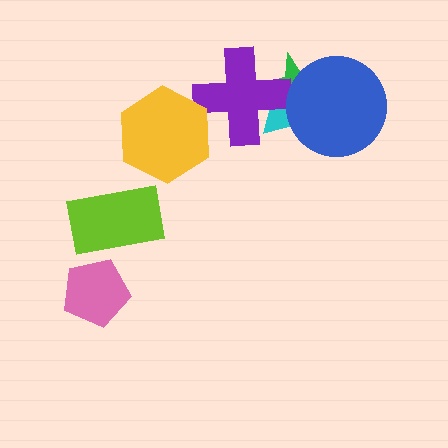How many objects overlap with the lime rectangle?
0 objects overlap with the lime rectangle.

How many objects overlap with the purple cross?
3 objects overlap with the purple cross.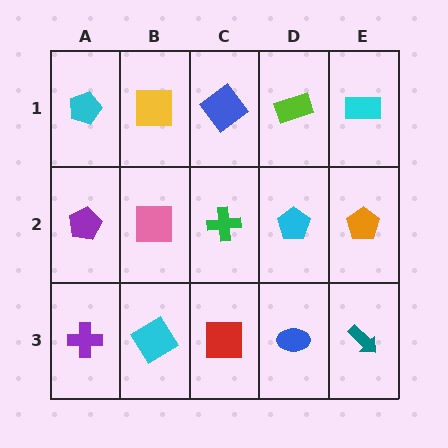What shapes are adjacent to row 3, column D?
A cyan pentagon (row 2, column D), a red square (row 3, column C), a teal arrow (row 3, column E).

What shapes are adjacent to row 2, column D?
A lime rectangle (row 1, column D), a blue ellipse (row 3, column D), a green cross (row 2, column C), an orange pentagon (row 2, column E).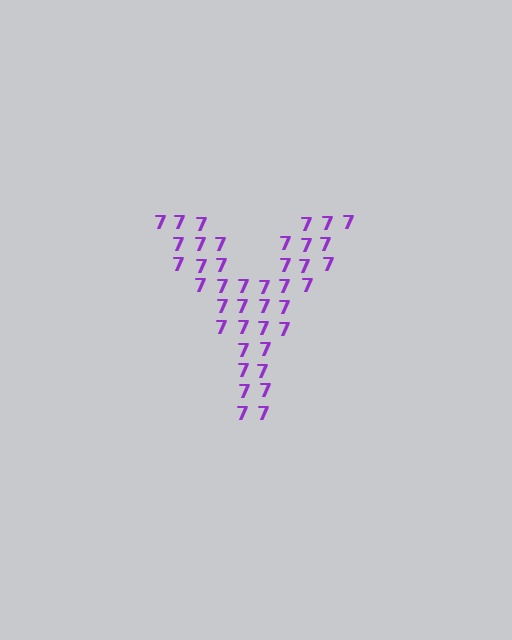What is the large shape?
The large shape is the letter Y.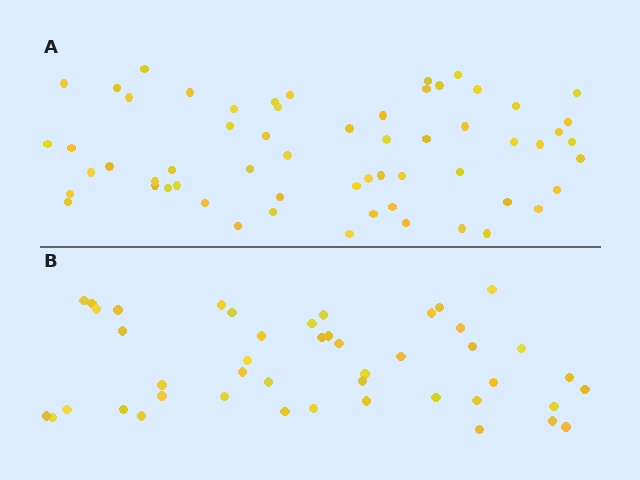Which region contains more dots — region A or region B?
Region A (the top region) has more dots.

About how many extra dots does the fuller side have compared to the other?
Region A has approximately 15 more dots than region B.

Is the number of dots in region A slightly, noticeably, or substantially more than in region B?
Region A has noticeably more, but not dramatically so. The ratio is roughly 1.3 to 1.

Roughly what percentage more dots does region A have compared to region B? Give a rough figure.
About 35% more.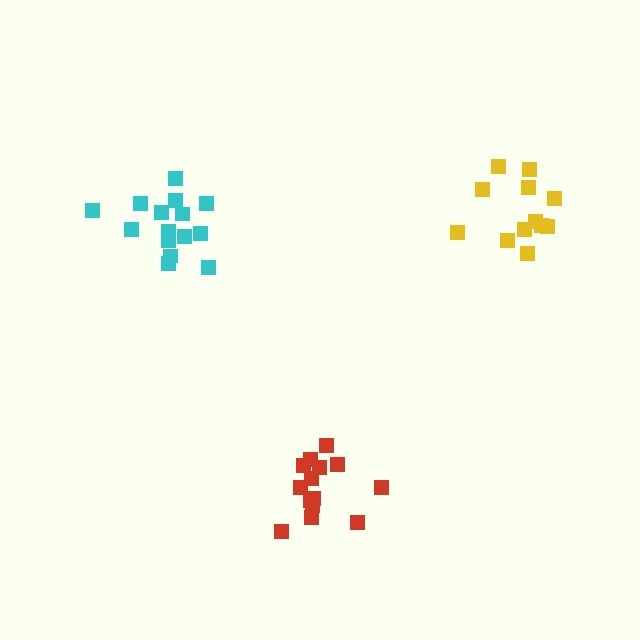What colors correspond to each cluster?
The clusters are colored: red, cyan, yellow.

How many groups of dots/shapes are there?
There are 3 groups.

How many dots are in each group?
Group 1: 14 dots, Group 2: 15 dots, Group 3: 12 dots (41 total).